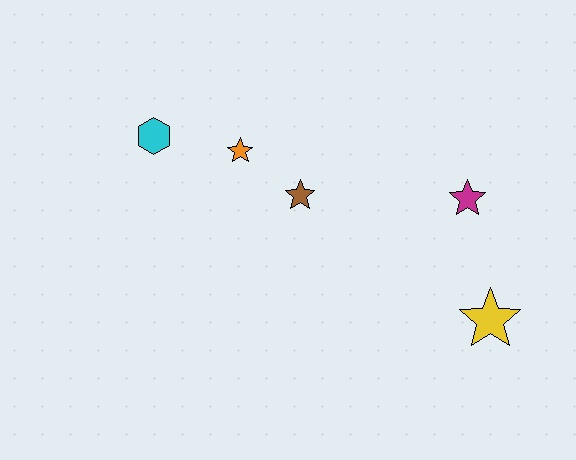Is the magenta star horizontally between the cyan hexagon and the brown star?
No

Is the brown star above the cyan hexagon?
No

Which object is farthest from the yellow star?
The cyan hexagon is farthest from the yellow star.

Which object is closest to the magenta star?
The yellow star is closest to the magenta star.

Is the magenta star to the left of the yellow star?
Yes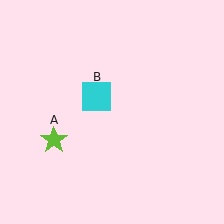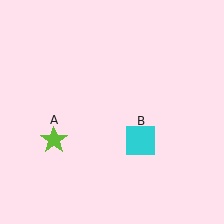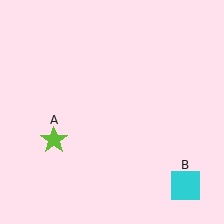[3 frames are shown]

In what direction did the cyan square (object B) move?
The cyan square (object B) moved down and to the right.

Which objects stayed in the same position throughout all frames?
Lime star (object A) remained stationary.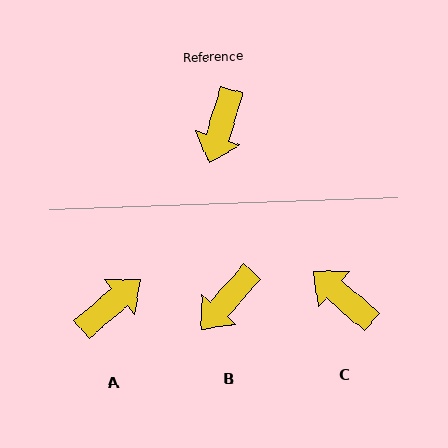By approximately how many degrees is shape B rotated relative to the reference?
Approximately 24 degrees clockwise.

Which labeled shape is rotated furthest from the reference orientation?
A, about 148 degrees away.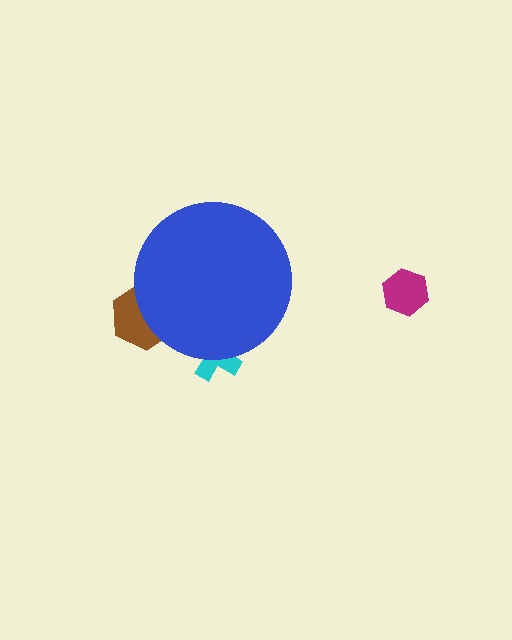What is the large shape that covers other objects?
A blue circle.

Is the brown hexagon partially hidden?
Yes, the brown hexagon is partially hidden behind the blue circle.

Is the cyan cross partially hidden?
Yes, the cyan cross is partially hidden behind the blue circle.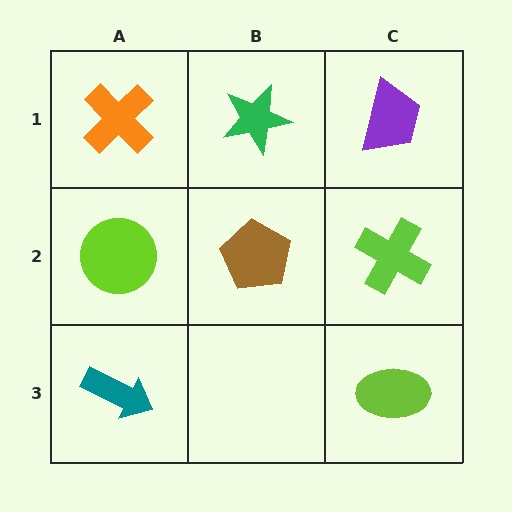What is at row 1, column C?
A purple trapezoid.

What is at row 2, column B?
A brown pentagon.